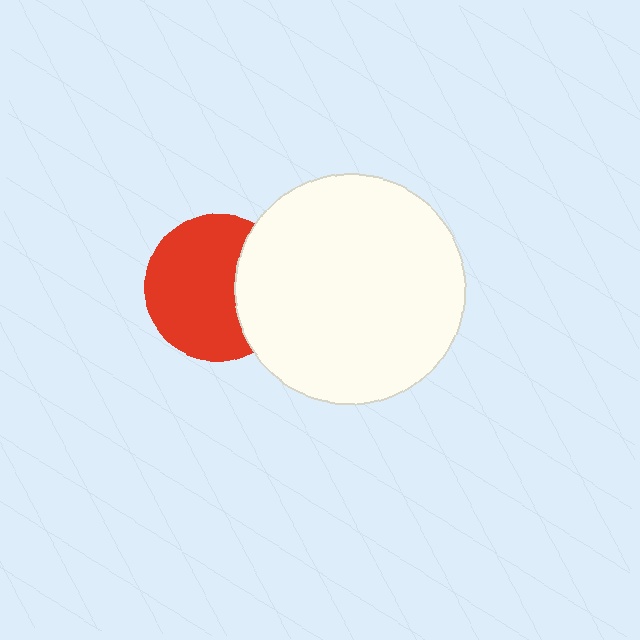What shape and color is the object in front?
The object in front is a white circle.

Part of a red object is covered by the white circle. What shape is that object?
It is a circle.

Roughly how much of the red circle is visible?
Most of it is visible (roughly 69%).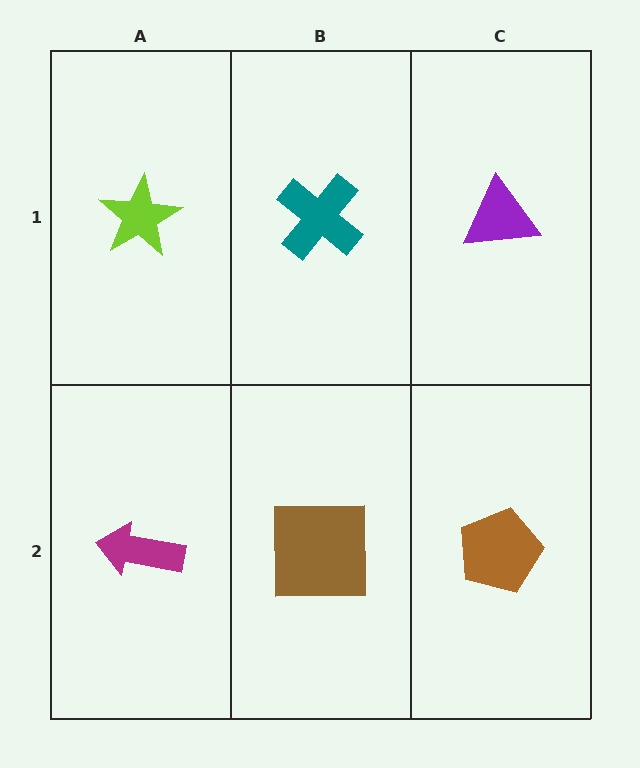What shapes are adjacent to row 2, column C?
A purple triangle (row 1, column C), a brown square (row 2, column B).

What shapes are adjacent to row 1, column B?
A brown square (row 2, column B), a lime star (row 1, column A), a purple triangle (row 1, column C).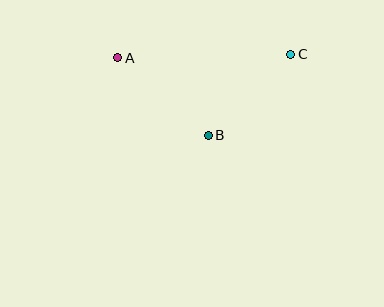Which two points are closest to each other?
Points B and C are closest to each other.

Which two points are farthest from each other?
Points A and C are farthest from each other.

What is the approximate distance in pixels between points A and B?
The distance between A and B is approximately 119 pixels.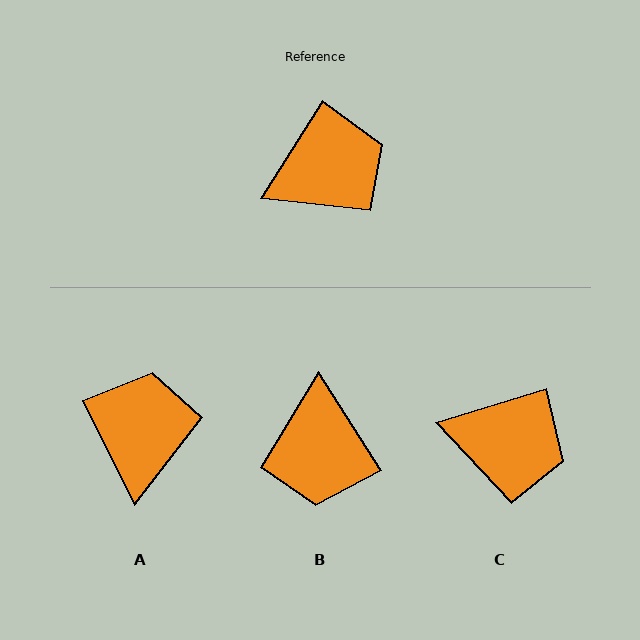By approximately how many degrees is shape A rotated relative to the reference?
Approximately 59 degrees counter-clockwise.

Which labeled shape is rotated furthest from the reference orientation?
B, about 115 degrees away.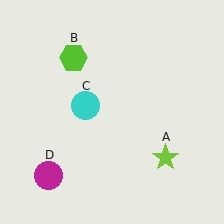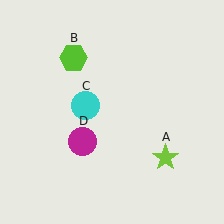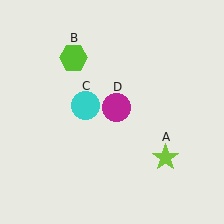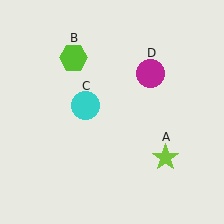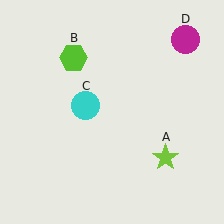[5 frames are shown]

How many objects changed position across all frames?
1 object changed position: magenta circle (object D).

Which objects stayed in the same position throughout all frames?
Lime star (object A) and lime hexagon (object B) and cyan circle (object C) remained stationary.